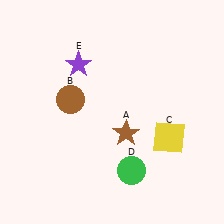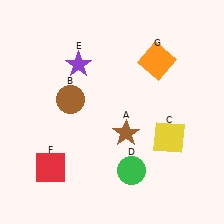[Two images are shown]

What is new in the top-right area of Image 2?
An orange square (G) was added in the top-right area of Image 2.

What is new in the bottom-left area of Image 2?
A red square (F) was added in the bottom-left area of Image 2.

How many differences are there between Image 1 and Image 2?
There are 2 differences between the two images.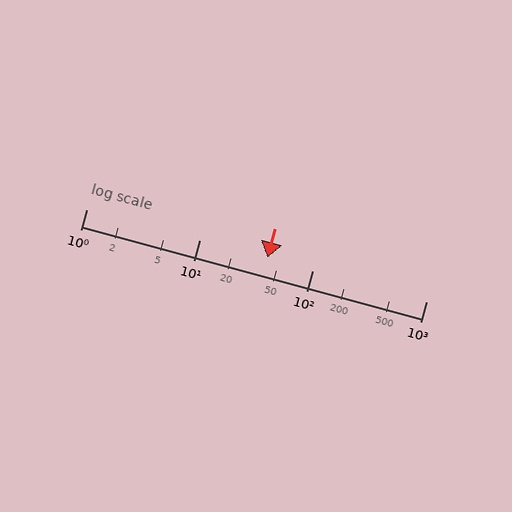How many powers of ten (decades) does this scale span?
The scale spans 3 decades, from 1 to 1000.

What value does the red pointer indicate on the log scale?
The pointer indicates approximately 40.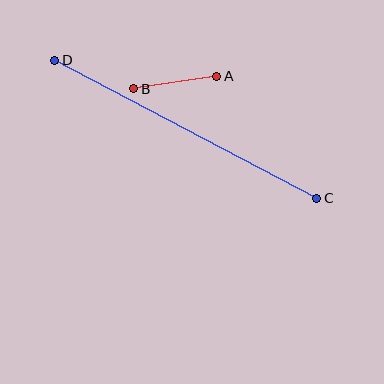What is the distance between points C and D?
The distance is approximately 296 pixels.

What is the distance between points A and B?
The distance is approximately 84 pixels.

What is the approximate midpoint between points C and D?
The midpoint is at approximately (186, 129) pixels.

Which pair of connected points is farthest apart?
Points C and D are farthest apart.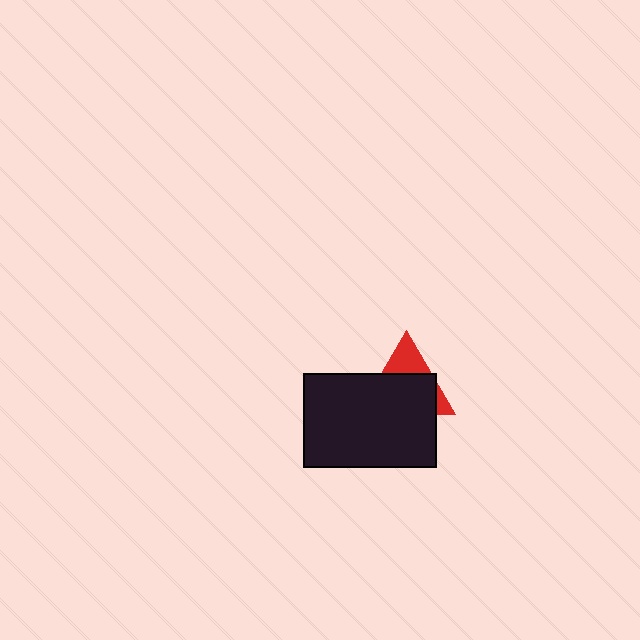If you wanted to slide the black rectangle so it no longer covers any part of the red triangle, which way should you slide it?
Slide it down — that is the most direct way to separate the two shapes.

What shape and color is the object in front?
The object in front is a black rectangle.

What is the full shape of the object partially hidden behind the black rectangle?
The partially hidden object is a red triangle.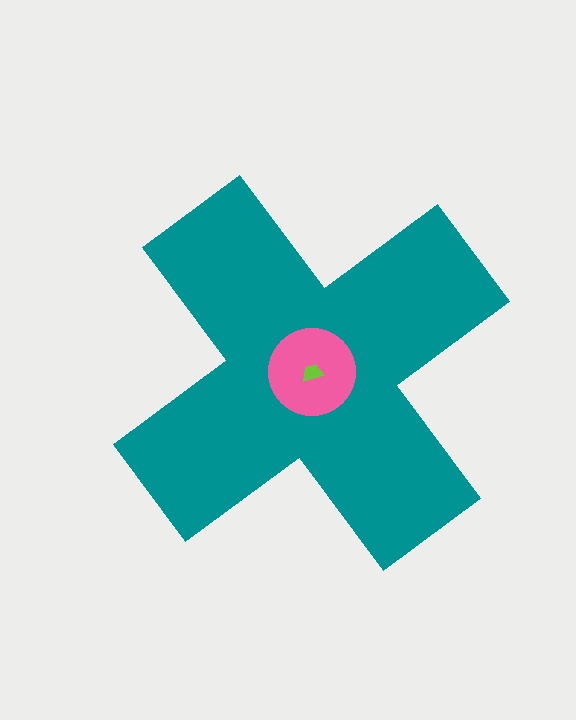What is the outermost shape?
The teal cross.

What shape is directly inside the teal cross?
The pink circle.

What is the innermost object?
The lime trapezoid.